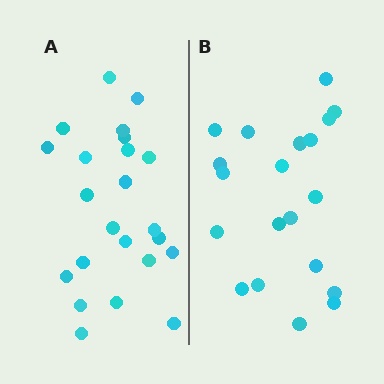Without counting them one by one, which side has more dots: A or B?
Region A (the left region) has more dots.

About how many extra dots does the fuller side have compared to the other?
Region A has just a few more — roughly 2 or 3 more dots than region B.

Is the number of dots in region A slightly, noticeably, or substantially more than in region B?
Region A has only slightly more — the two regions are fairly close. The ratio is roughly 1.1 to 1.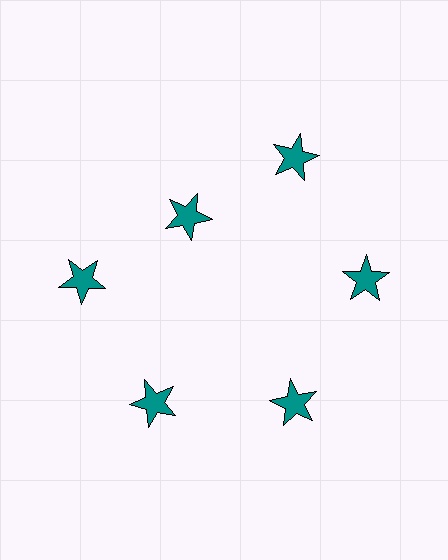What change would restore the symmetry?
The symmetry would be restored by moving it outward, back onto the ring so that all 6 stars sit at equal angles and equal distance from the center.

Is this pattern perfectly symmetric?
No. The 6 teal stars are arranged in a ring, but one element near the 11 o'clock position is pulled inward toward the center, breaking the 6-fold rotational symmetry.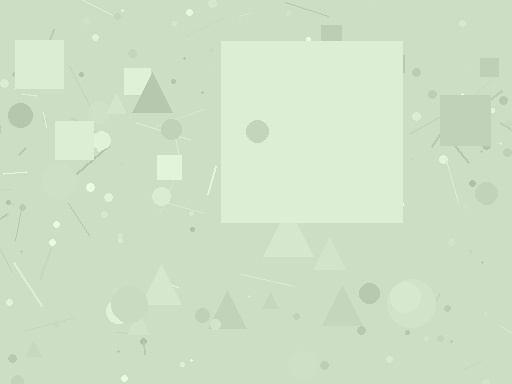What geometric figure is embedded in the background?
A square is embedded in the background.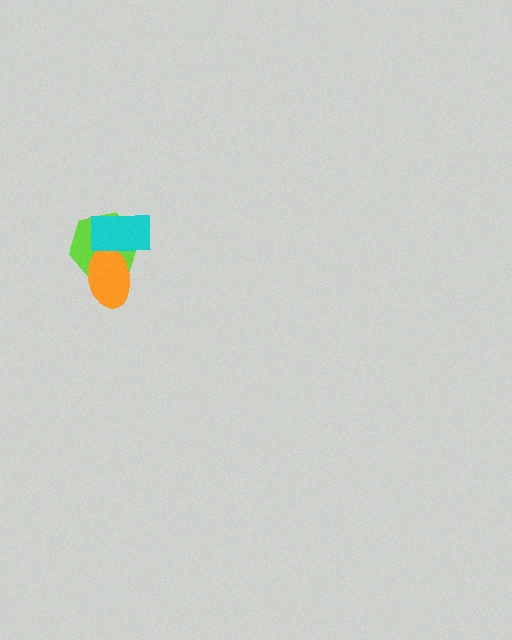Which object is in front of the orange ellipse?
The cyan rectangle is in front of the orange ellipse.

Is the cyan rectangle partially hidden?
No, no other shape covers it.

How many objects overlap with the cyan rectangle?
2 objects overlap with the cyan rectangle.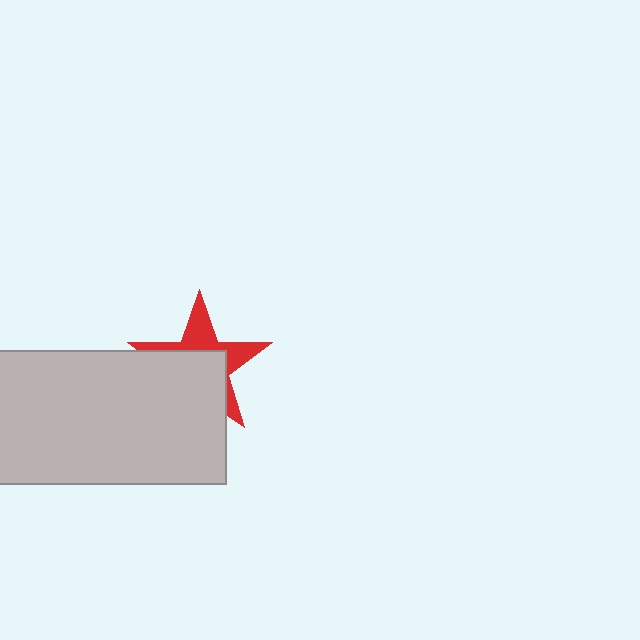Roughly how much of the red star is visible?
A small part of it is visible (roughly 42%).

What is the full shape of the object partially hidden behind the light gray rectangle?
The partially hidden object is a red star.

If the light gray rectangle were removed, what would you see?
You would see the complete red star.